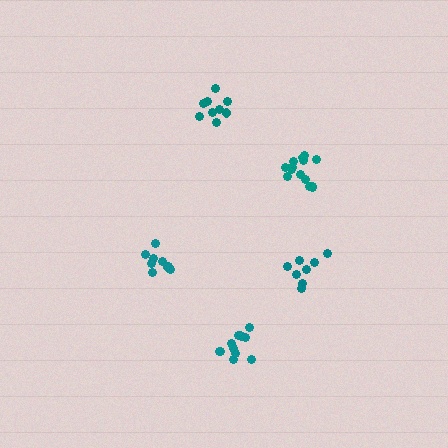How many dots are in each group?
Group 1: 8 dots, Group 2: 9 dots, Group 3: 14 dots, Group 4: 9 dots, Group 5: 12 dots (52 total).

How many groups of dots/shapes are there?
There are 5 groups.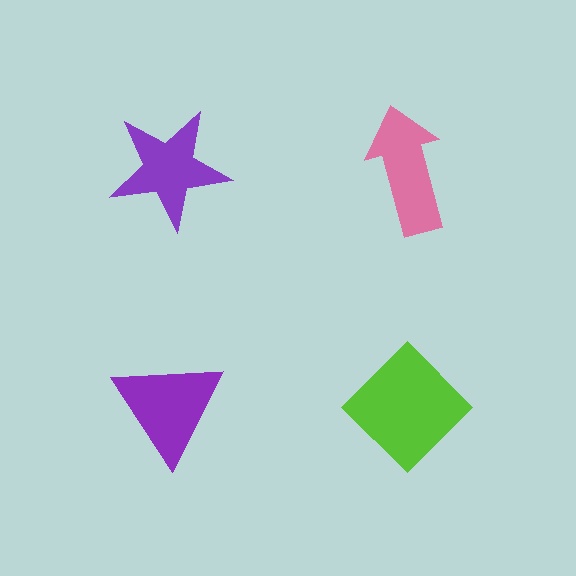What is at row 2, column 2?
A lime diamond.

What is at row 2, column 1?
A purple triangle.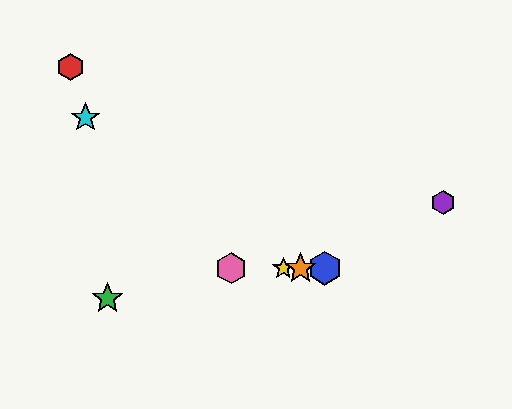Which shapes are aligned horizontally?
The blue hexagon, the yellow star, the orange star, the pink hexagon are aligned horizontally.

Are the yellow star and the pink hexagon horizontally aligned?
Yes, both are at y≈268.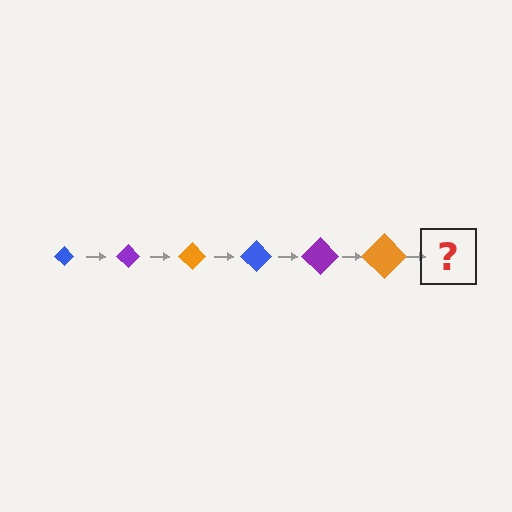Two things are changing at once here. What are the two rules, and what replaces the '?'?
The two rules are that the diamond grows larger each step and the color cycles through blue, purple, and orange. The '?' should be a blue diamond, larger than the previous one.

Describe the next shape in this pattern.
It should be a blue diamond, larger than the previous one.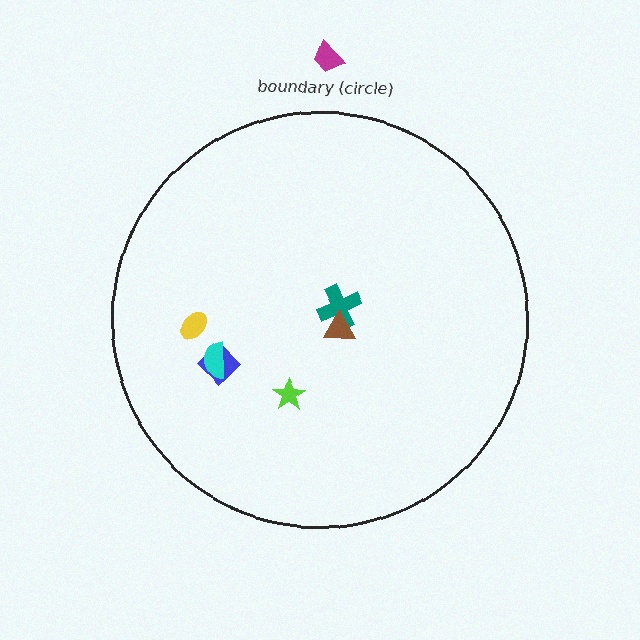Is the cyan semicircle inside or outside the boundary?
Inside.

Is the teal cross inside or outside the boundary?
Inside.